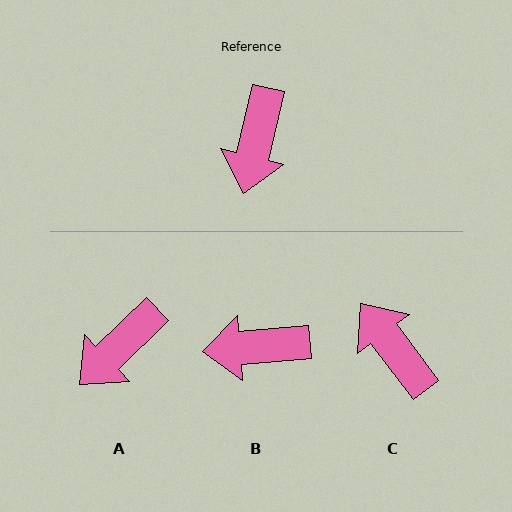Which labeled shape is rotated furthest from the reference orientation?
C, about 129 degrees away.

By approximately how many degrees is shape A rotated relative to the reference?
Approximately 33 degrees clockwise.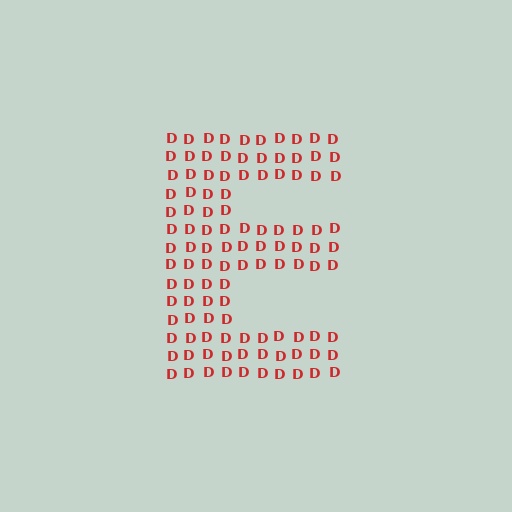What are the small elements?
The small elements are letter D's.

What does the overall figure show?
The overall figure shows the letter E.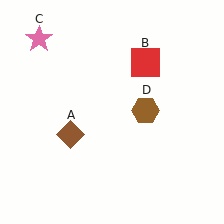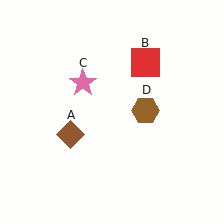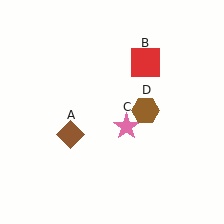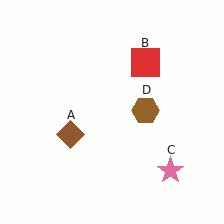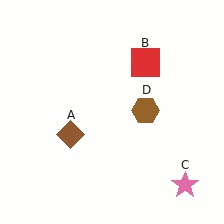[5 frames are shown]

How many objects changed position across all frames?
1 object changed position: pink star (object C).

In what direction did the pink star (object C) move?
The pink star (object C) moved down and to the right.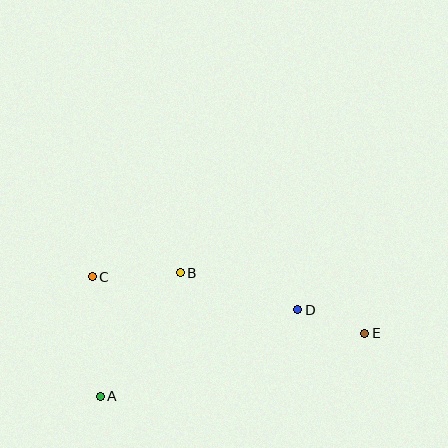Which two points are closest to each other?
Points D and E are closest to each other.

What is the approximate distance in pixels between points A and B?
The distance between A and B is approximately 147 pixels.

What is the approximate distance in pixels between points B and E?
The distance between B and E is approximately 194 pixels.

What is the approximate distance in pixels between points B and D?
The distance between B and D is approximately 123 pixels.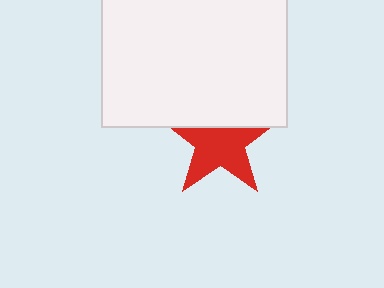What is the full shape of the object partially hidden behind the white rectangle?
The partially hidden object is a red star.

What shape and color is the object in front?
The object in front is a white rectangle.